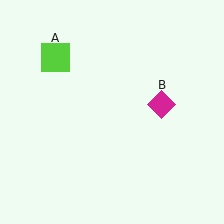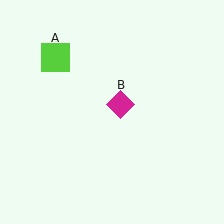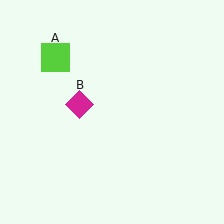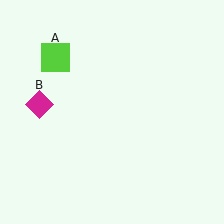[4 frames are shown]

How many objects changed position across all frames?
1 object changed position: magenta diamond (object B).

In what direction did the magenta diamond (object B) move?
The magenta diamond (object B) moved left.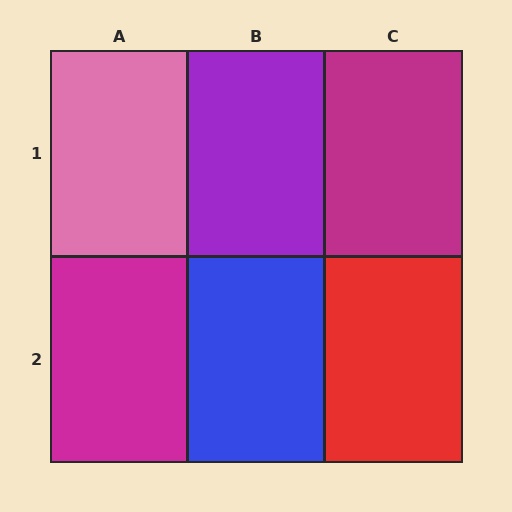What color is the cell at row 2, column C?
Red.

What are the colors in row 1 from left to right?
Pink, purple, magenta.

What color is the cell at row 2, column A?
Magenta.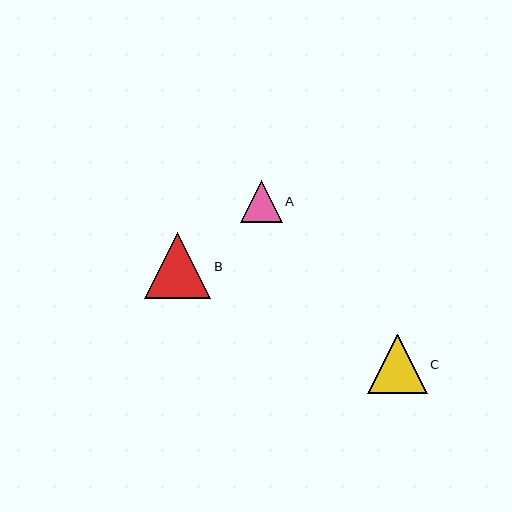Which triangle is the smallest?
Triangle A is the smallest with a size of approximately 42 pixels.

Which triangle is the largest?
Triangle B is the largest with a size of approximately 66 pixels.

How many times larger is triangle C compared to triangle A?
Triangle C is approximately 1.4 times the size of triangle A.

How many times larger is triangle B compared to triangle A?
Triangle B is approximately 1.6 times the size of triangle A.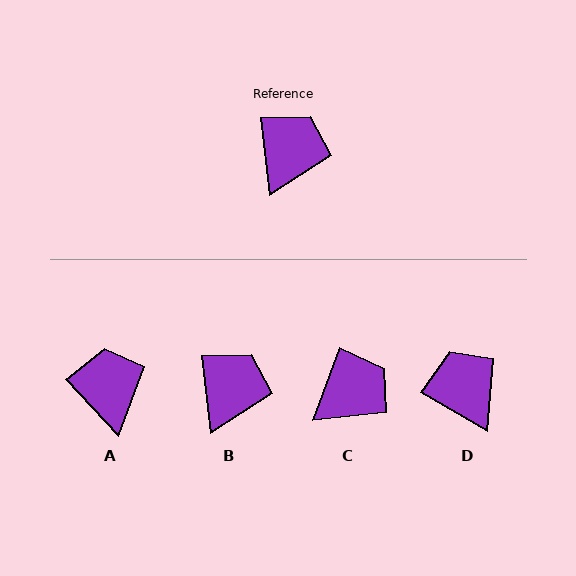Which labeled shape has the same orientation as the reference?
B.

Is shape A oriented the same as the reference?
No, it is off by about 37 degrees.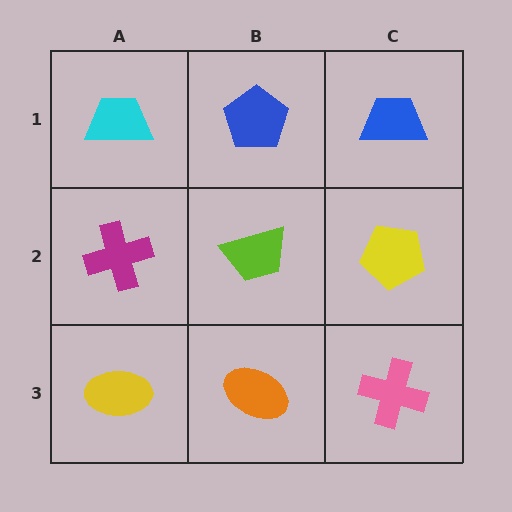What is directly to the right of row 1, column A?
A blue pentagon.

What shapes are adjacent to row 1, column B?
A lime trapezoid (row 2, column B), a cyan trapezoid (row 1, column A), a blue trapezoid (row 1, column C).